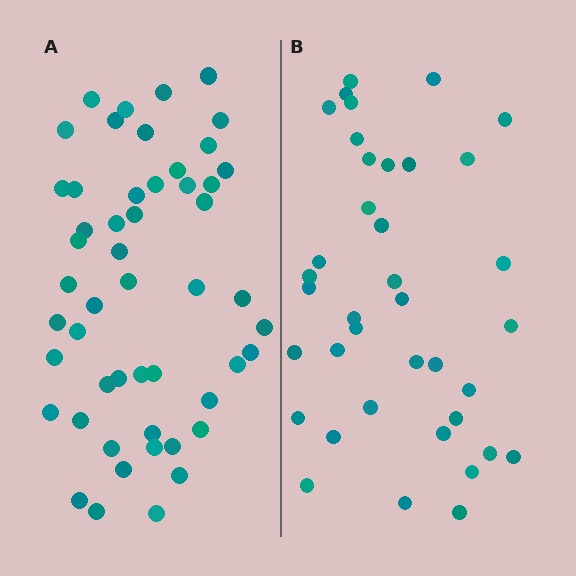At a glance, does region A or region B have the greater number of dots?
Region A (the left region) has more dots.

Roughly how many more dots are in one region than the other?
Region A has approximately 15 more dots than region B.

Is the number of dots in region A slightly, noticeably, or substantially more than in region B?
Region A has noticeably more, but not dramatically so. The ratio is roughly 1.3 to 1.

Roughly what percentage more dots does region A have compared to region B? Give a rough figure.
About 35% more.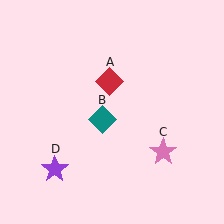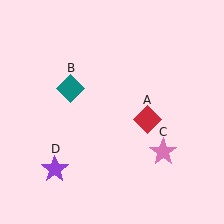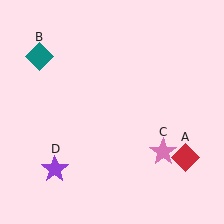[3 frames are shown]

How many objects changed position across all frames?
2 objects changed position: red diamond (object A), teal diamond (object B).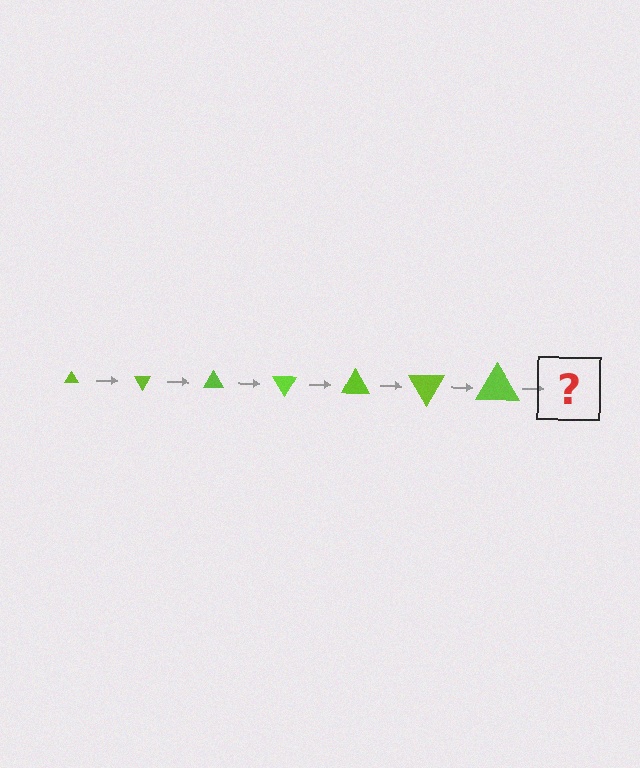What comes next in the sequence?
The next element should be a triangle, larger than the previous one and rotated 420 degrees from the start.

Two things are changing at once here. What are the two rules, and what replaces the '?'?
The two rules are that the triangle grows larger each step and it rotates 60 degrees each step. The '?' should be a triangle, larger than the previous one and rotated 420 degrees from the start.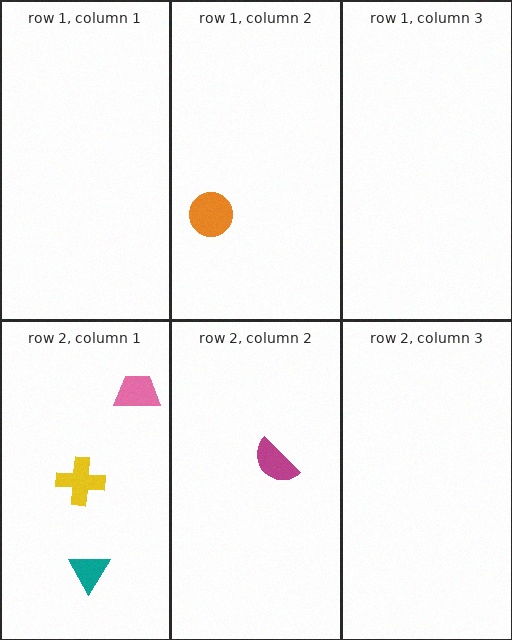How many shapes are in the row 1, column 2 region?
1.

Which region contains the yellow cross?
The row 2, column 1 region.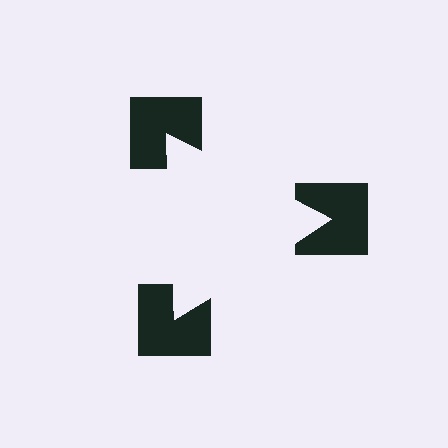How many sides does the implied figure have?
3 sides.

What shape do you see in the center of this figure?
An illusory triangle — its edges are inferred from the aligned wedge cuts in the notched squares, not physically drawn.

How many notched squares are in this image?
There are 3 — one at each vertex of the illusory triangle.